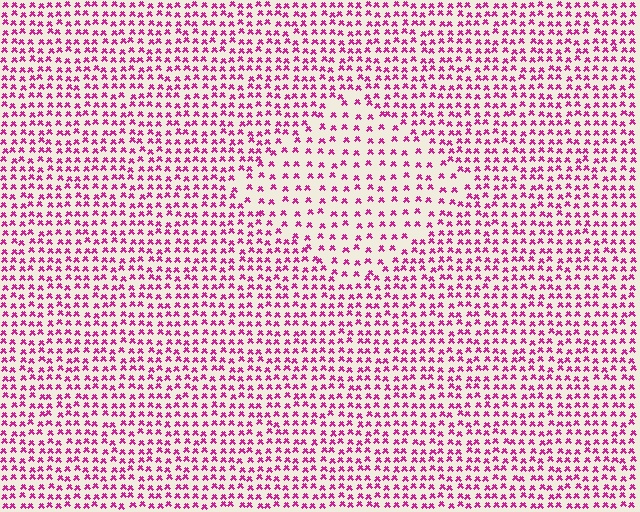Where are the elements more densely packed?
The elements are more densely packed outside the diamond boundary.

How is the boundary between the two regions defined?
The boundary is defined by a change in element density (approximately 1.8x ratio). All elements are the same color, size, and shape.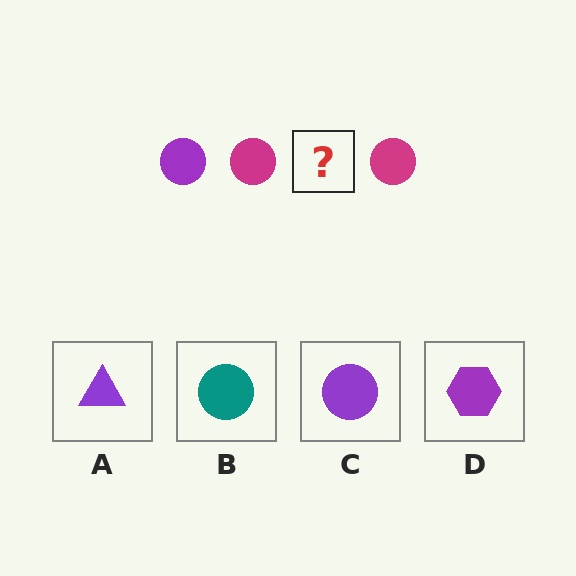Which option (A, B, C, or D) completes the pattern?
C.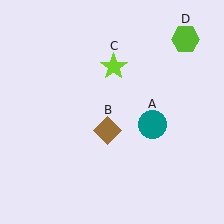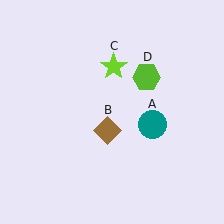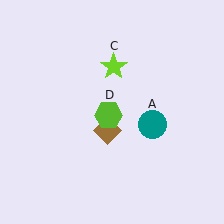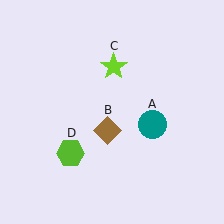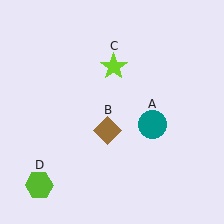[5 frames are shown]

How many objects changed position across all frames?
1 object changed position: lime hexagon (object D).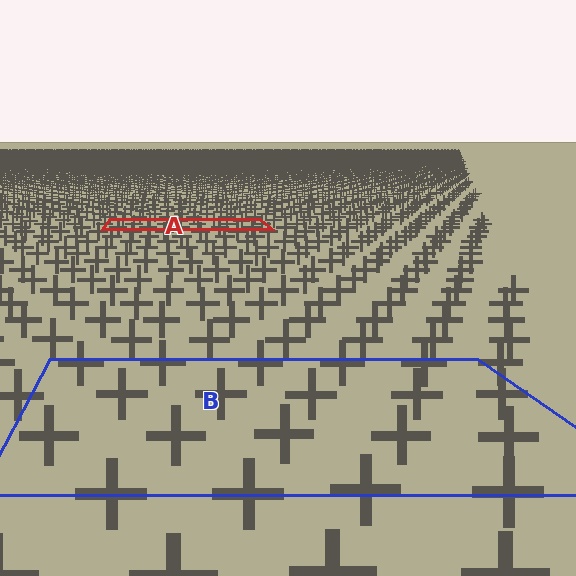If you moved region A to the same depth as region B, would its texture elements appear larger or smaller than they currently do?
They would appear larger. At a closer depth, the same texture elements are projected at a bigger on-screen size.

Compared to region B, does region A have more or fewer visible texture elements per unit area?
Region A has more texture elements per unit area — they are packed more densely because it is farther away.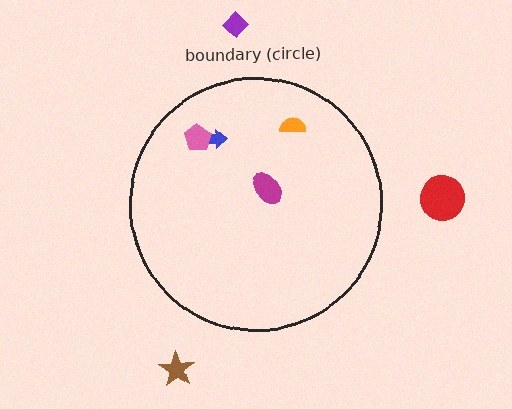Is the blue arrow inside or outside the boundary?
Inside.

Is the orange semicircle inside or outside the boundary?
Inside.